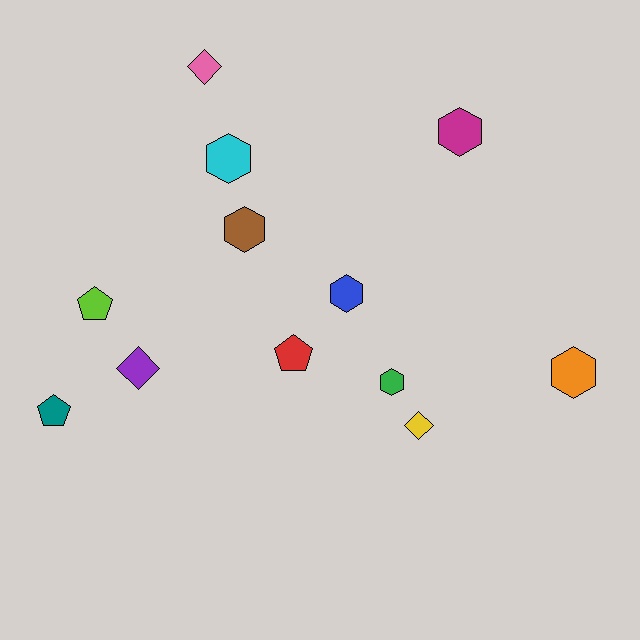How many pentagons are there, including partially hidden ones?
There are 3 pentagons.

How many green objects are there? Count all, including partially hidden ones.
There is 1 green object.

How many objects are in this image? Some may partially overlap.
There are 12 objects.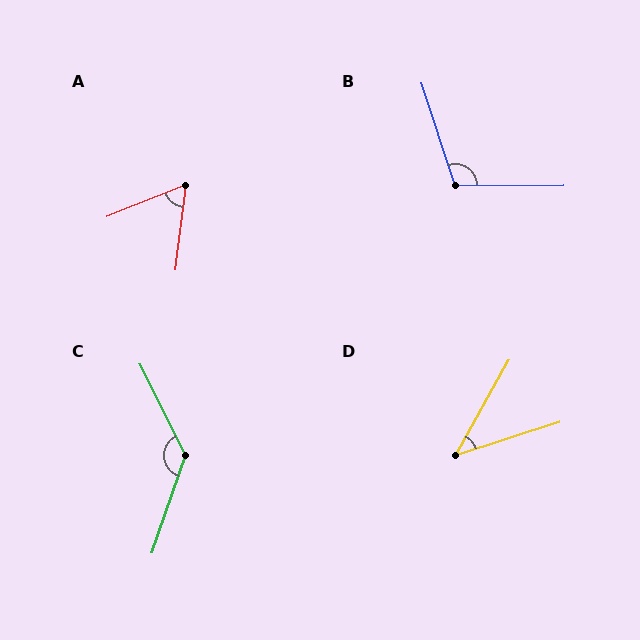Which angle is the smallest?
D, at approximately 43 degrees.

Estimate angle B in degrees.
Approximately 108 degrees.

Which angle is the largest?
C, at approximately 135 degrees.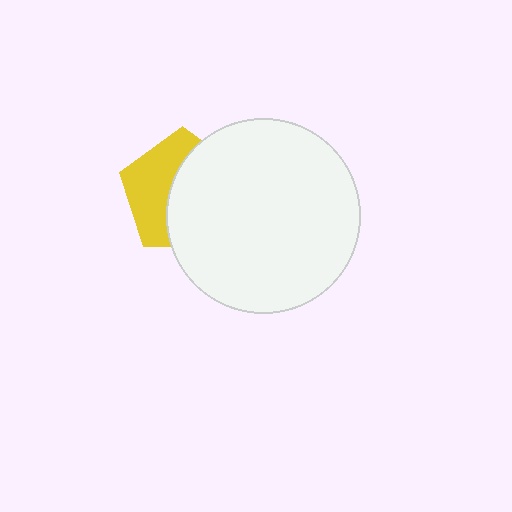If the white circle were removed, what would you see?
You would see the complete yellow pentagon.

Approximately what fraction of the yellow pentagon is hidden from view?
Roughly 57% of the yellow pentagon is hidden behind the white circle.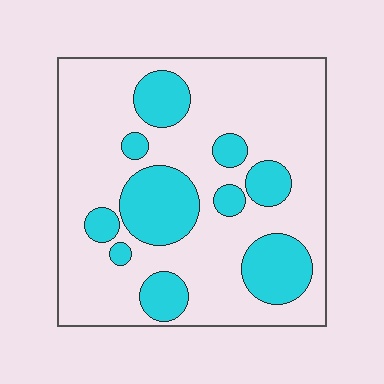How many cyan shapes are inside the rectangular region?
10.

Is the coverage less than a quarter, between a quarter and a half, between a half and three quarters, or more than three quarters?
Between a quarter and a half.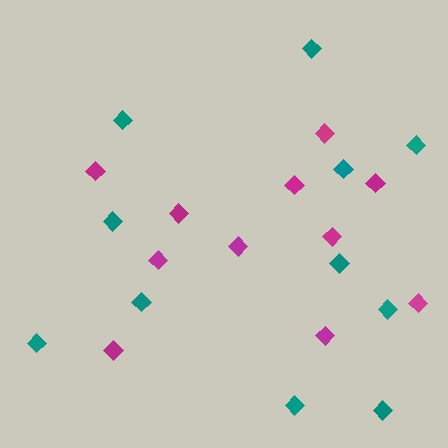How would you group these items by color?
There are 2 groups: one group of teal diamonds (11) and one group of magenta diamonds (11).